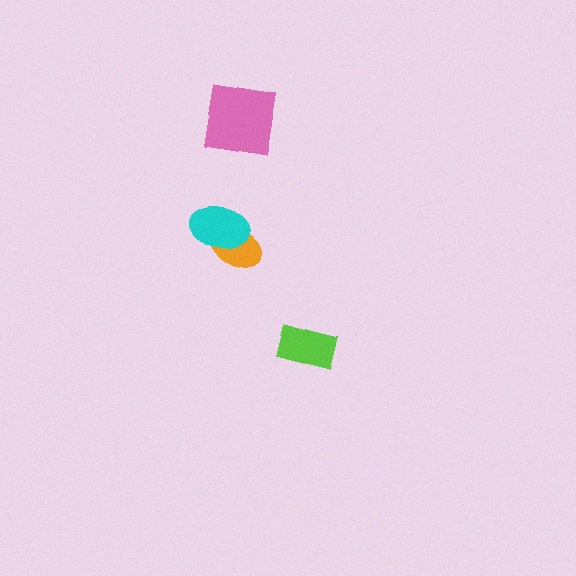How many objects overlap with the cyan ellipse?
1 object overlaps with the cyan ellipse.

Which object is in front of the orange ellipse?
The cyan ellipse is in front of the orange ellipse.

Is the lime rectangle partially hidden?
No, no other shape covers it.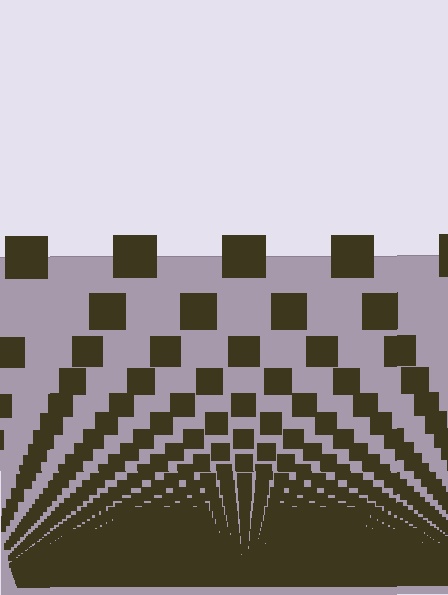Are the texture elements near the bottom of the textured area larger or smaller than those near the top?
Smaller. The gradient is inverted — elements near the bottom are smaller and denser.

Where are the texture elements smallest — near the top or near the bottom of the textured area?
Near the bottom.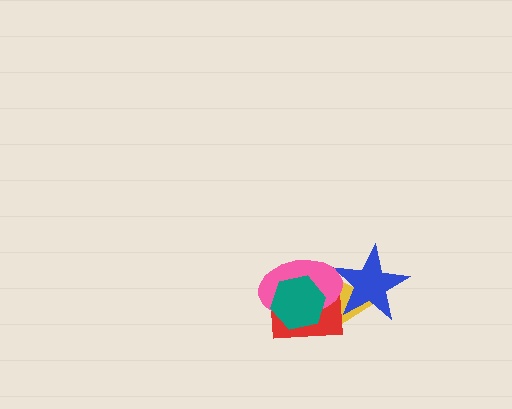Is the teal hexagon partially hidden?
No, no other shape covers it.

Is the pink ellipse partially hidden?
Yes, it is partially covered by another shape.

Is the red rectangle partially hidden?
Yes, it is partially covered by another shape.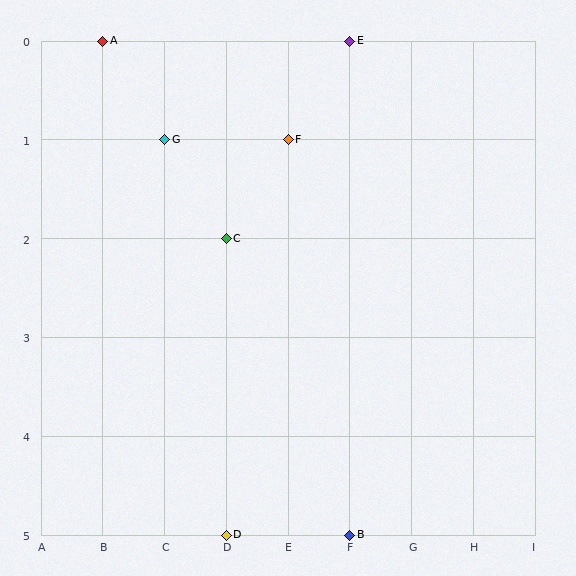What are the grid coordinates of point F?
Point F is at grid coordinates (E, 1).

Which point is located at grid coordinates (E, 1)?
Point F is at (E, 1).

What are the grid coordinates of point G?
Point G is at grid coordinates (C, 1).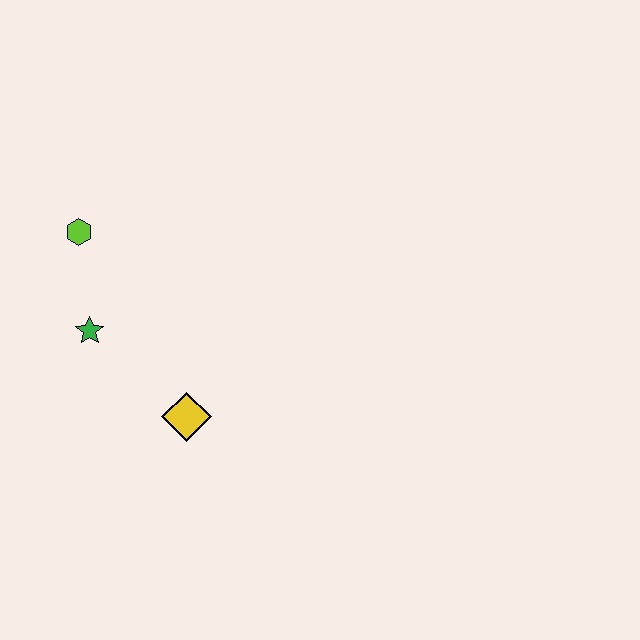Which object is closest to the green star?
The lime hexagon is closest to the green star.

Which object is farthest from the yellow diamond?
The lime hexagon is farthest from the yellow diamond.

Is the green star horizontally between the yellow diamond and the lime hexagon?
Yes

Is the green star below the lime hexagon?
Yes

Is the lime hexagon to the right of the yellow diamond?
No